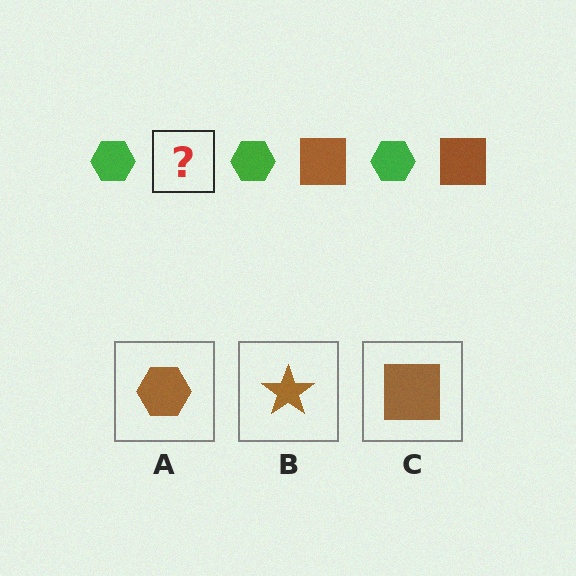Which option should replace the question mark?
Option C.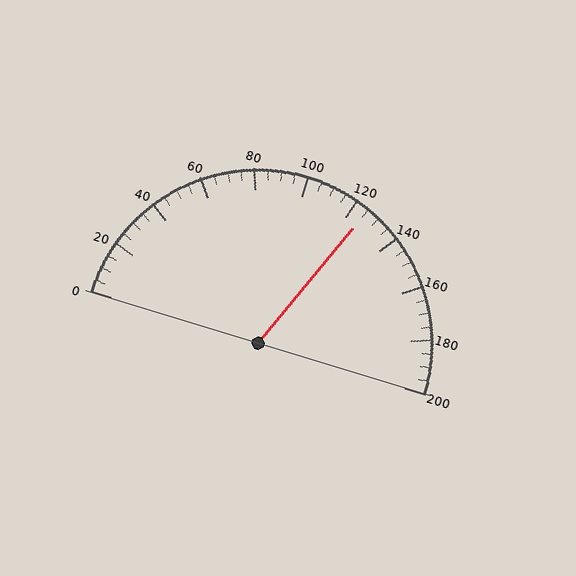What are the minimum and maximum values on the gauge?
The gauge ranges from 0 to 200.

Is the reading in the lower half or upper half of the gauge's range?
The reading is in the upper half of the range (0 to 200).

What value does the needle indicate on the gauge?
The needle indicates approximately 125.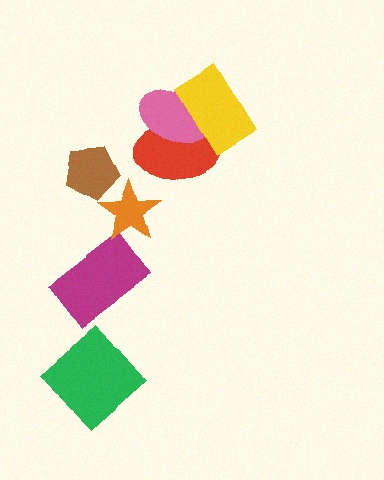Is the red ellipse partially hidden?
Yes, it is partially covered by another shape.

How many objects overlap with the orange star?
1 object overlaps with the orange star.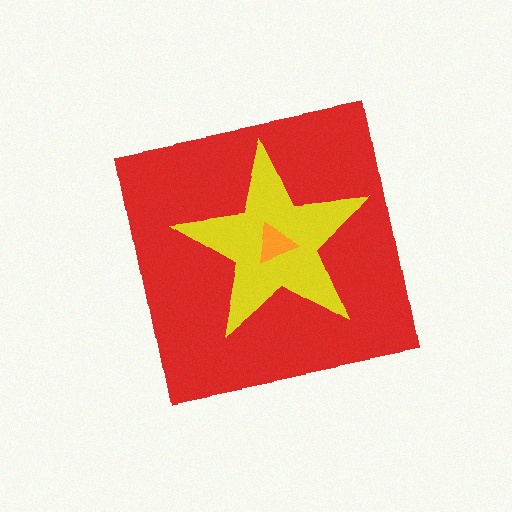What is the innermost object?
The orange triangle.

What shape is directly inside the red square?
The yellow star.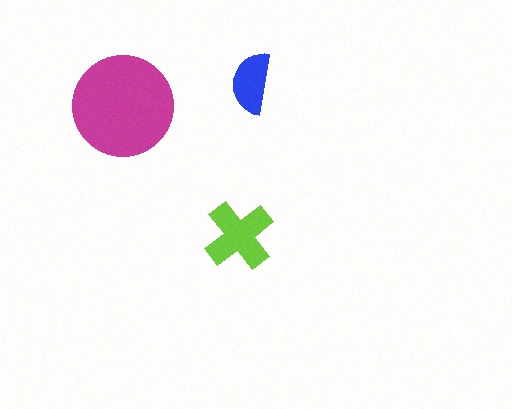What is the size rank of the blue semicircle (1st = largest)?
3rd.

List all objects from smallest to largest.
The blue semicircle, the lime cross, the magenta circle.